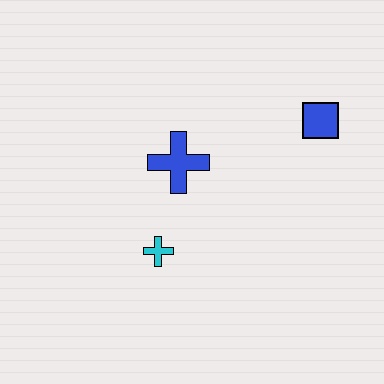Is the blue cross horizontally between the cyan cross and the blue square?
Yes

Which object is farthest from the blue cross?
The blue square is farthest from the blue cross.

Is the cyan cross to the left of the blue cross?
Yes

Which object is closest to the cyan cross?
The blue cross is closest to the cyan cross.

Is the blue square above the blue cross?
Yes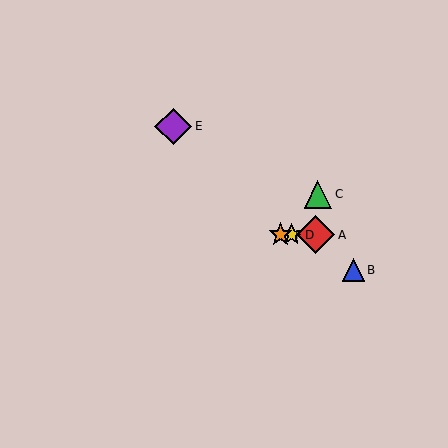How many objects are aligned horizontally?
3 objects (A, D, F) are aligned horizontally.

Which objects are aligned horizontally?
Objects A, D, F are aligned horizontally.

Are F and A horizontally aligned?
Yes, both are at y≈235.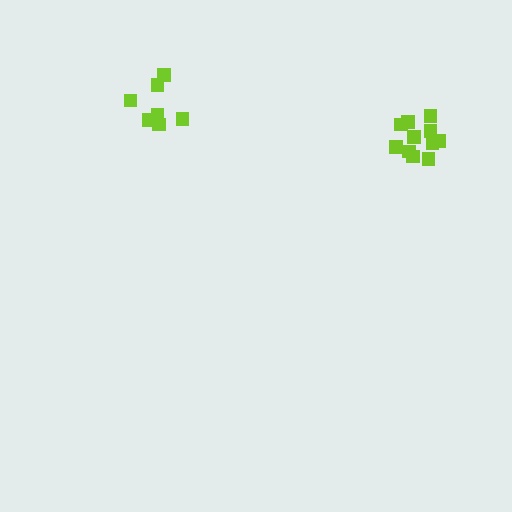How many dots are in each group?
Group 1: 11 dots, Group 2: 7 dots (18 total).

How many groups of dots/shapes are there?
There are 2 groups.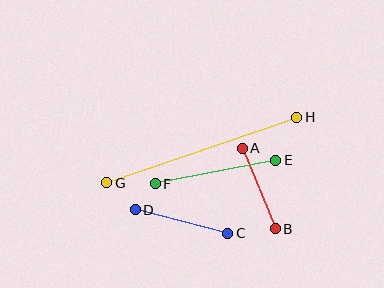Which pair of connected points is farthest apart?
Points G and H are farthest apart.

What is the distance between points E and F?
The distance is approximately 122 pixels.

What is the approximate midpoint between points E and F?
The midpoint is at approximately (215, 172) pixels.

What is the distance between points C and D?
The distance is approximately 95 pixels.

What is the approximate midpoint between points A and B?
The midpoint is at approximately (259, 188) pixels.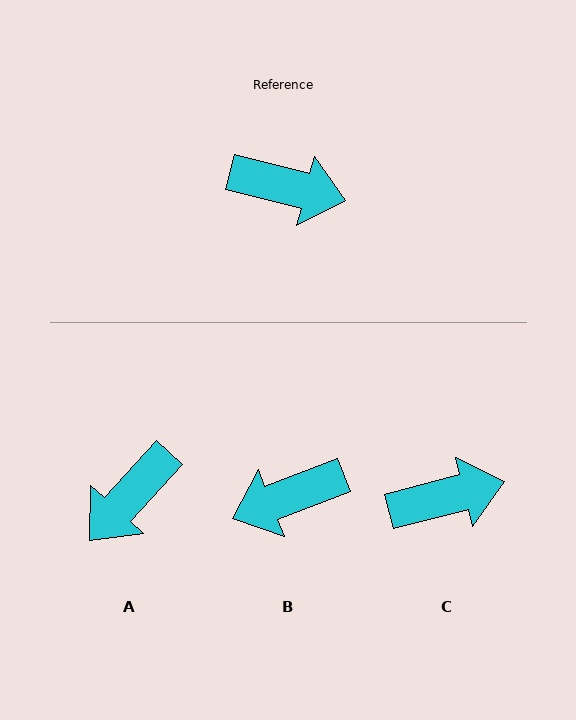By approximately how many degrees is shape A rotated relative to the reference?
Approximately 118 degrees clockwise.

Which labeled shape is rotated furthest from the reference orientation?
B, about 145 degrees away.